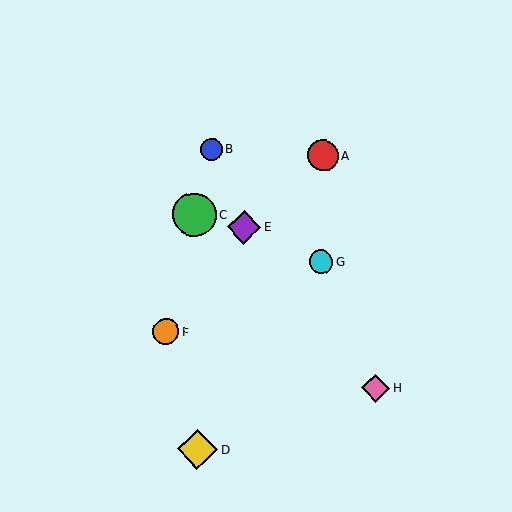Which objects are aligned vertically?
Objects A, G are aligned vertically.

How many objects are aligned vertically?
2 objects (A, G) are aligned vertically.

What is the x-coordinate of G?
Object G is at x≈321.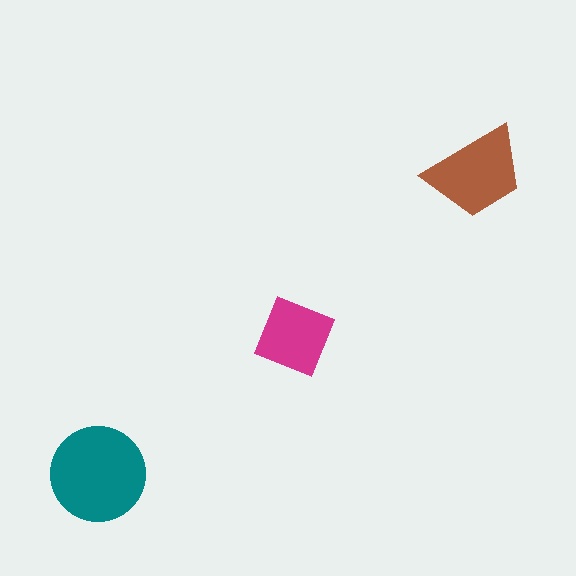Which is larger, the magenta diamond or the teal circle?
The teal circle.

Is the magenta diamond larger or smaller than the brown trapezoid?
Smaller.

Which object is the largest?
The teal circle.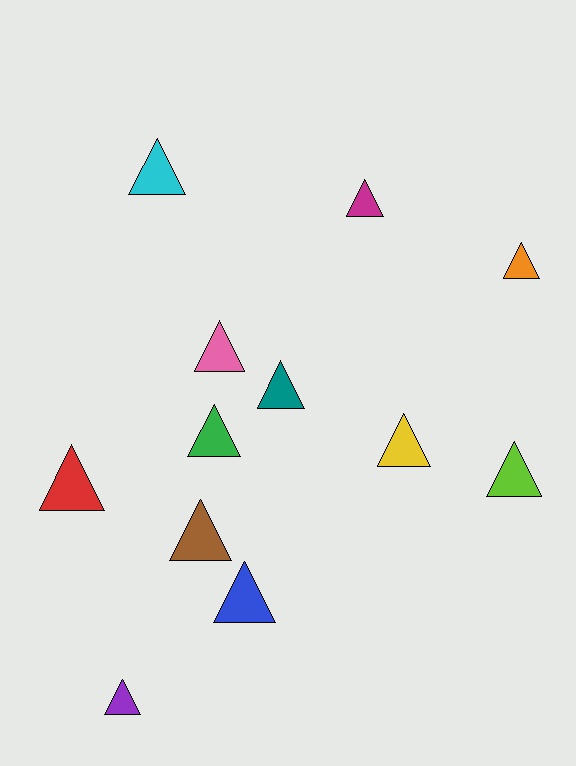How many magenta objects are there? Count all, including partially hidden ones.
There is 1 magenta object.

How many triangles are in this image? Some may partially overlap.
There are 12 triangles.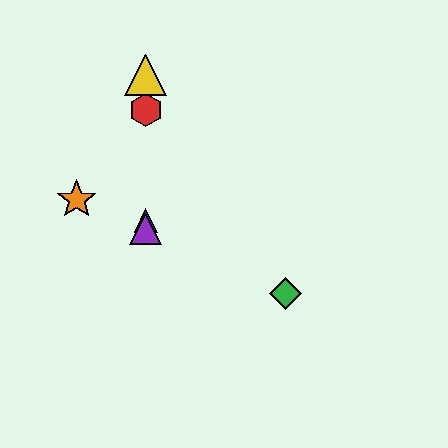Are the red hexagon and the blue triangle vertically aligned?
Yes, both are at x≈146.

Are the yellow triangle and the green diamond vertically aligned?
No, the yellow triangle is at x≈146 and the green diamond is at x≈285.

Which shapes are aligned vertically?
The red hexagon, the blue triangle, the yellow triangle, the purple triangle are aligned vertically.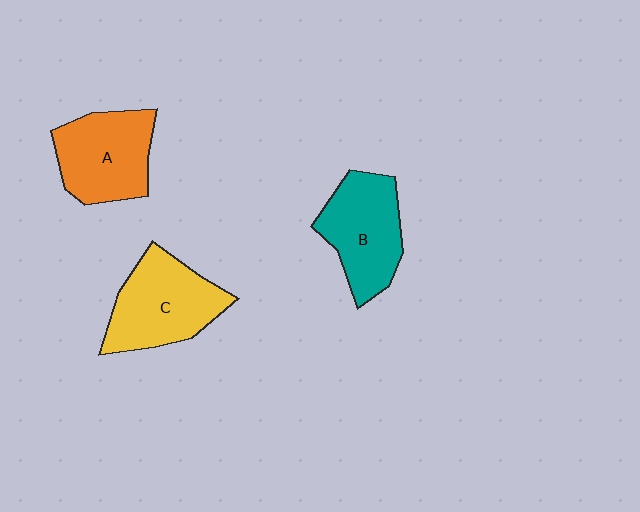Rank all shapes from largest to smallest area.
From largest to smallest: C (yellow), B (teal), A (orange).